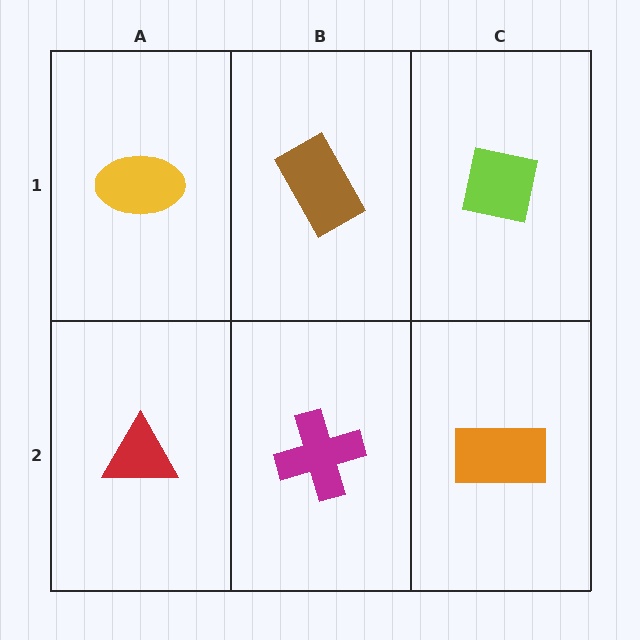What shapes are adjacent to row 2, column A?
A yellow ellipse (row 1, column A), a magenta cross (row 2, column B).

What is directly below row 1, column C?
An orange rectangle.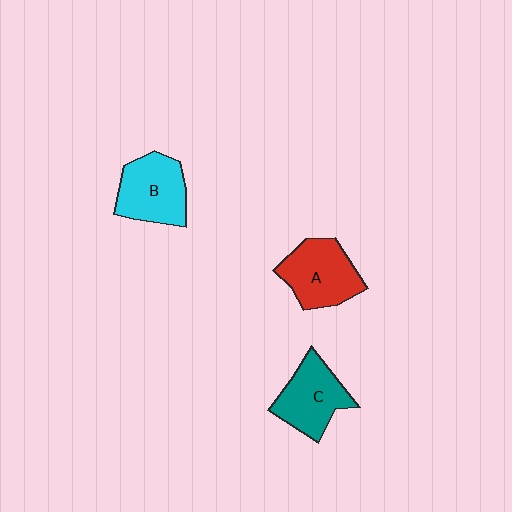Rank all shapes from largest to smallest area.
From largest to smallest: A (red), B (cyan), C (teal).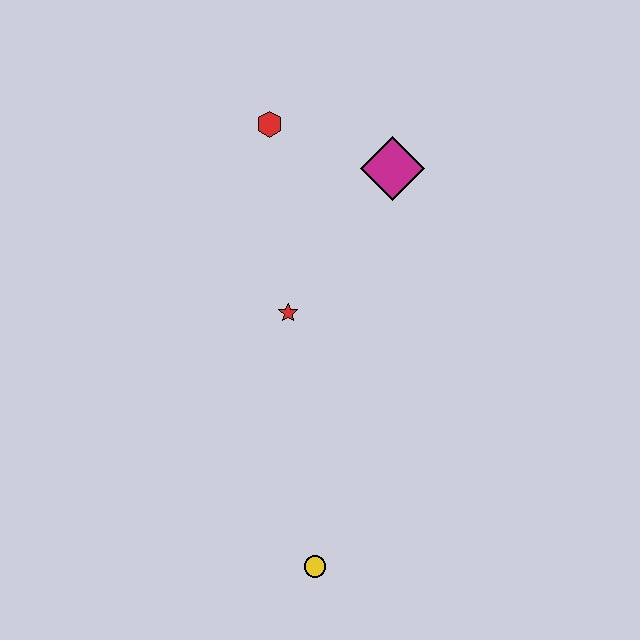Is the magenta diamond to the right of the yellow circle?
Yes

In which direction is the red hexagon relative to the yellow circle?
The red hexagon is above the yellow circle.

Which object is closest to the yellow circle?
The red star is closest to the yellow circle.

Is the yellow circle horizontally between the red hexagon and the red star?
No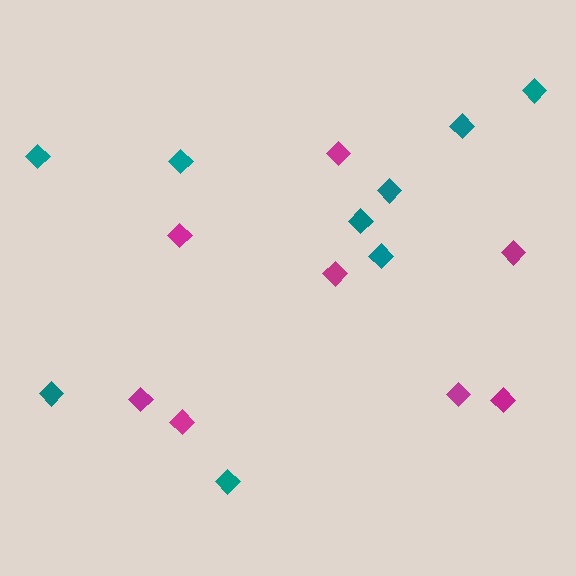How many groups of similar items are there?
There are 2 groups: one group of magenta diamonds (8) and one group of teal diamonds (9).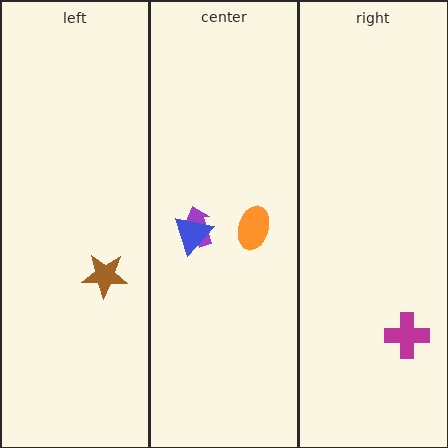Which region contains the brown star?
The left region.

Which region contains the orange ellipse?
The center region.